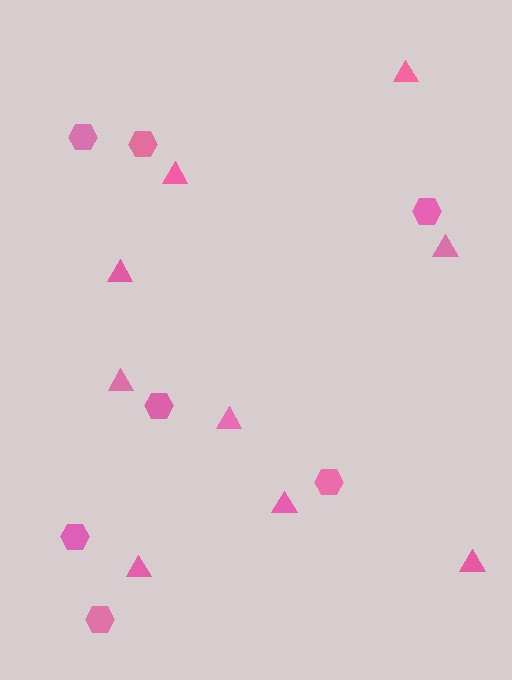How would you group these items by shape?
There are 2 groups: one group of triangles (9) and one group of hexagons (7).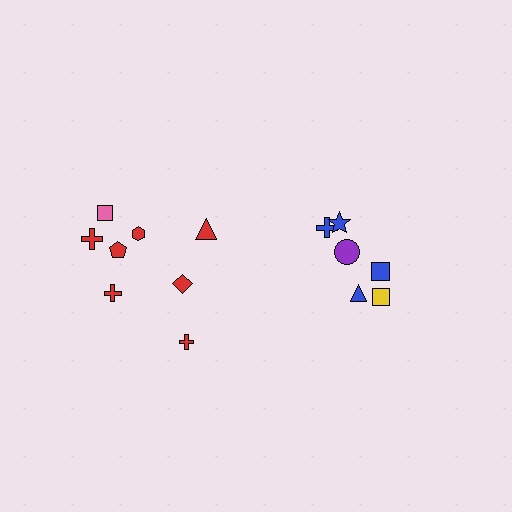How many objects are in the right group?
There are 6 objects.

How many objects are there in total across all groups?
There are 14 objects.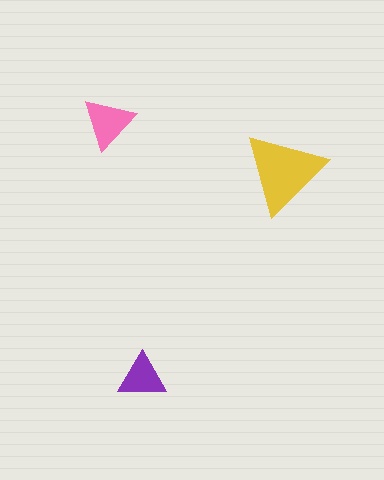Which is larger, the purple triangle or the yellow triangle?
The yellow one.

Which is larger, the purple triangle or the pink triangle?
The pink one.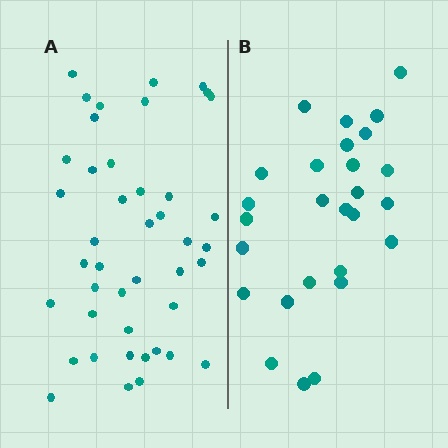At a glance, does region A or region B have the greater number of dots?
Region A (the left region) has more dots.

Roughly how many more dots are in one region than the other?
Region A has approximately 15 more dots than region B.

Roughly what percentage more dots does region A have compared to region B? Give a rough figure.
About 60% more.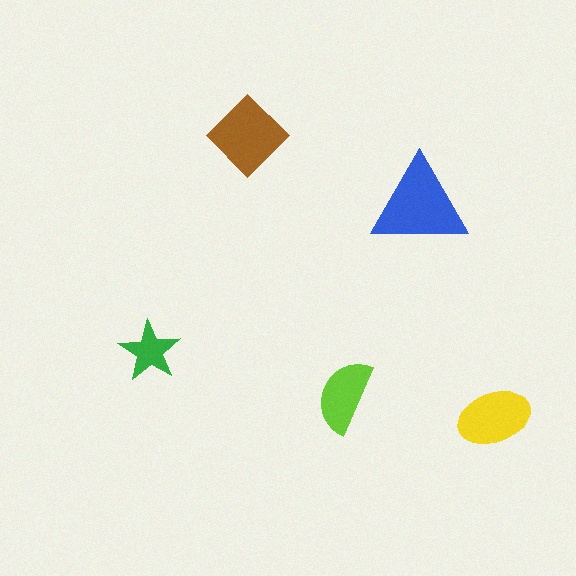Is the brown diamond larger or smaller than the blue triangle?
Smaller.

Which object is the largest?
The blue triangle.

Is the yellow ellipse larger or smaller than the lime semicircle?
Larger.